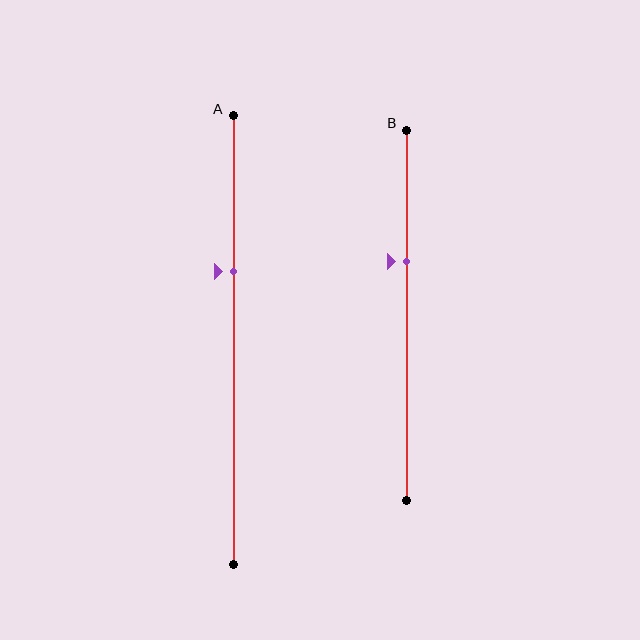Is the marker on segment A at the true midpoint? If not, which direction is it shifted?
No, the marker on segment A is shifted upward by about 15% of the segment length.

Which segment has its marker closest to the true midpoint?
Segment B has its marker closest to the true midpoint.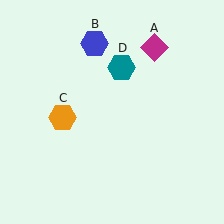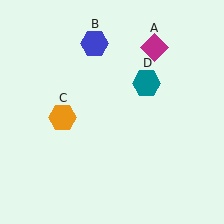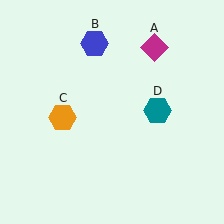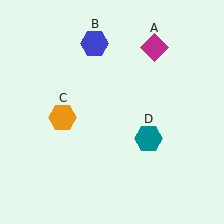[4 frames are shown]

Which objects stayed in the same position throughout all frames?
Magenta diamond (object A) and blue hexagon (object B) and orange hexagon (object C) remained stationary.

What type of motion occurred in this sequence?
The teal hexagon (object D) rotated clockwise around the center of the scene.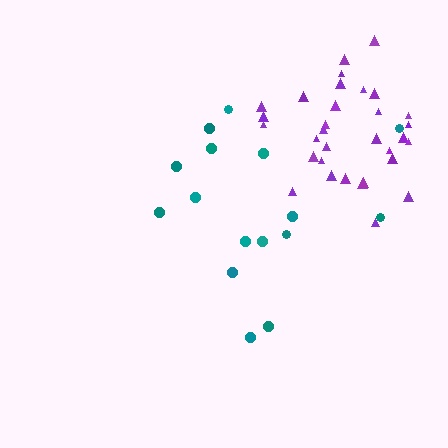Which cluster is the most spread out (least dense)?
Teal.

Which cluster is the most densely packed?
Purple.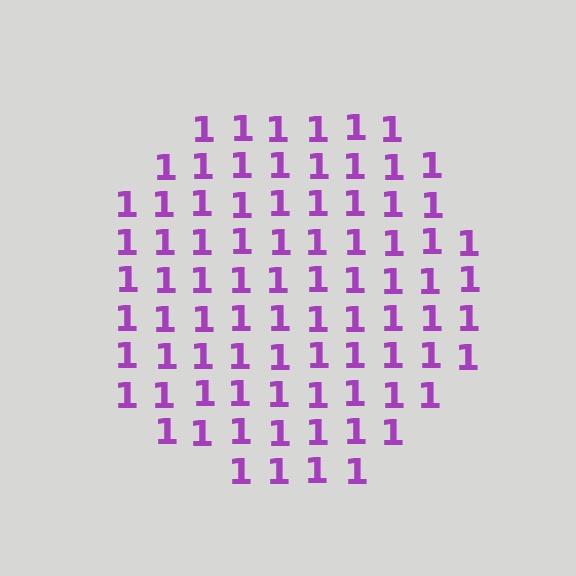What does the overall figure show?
The overall figure shows a circle.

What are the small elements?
The small elements are digit 1's.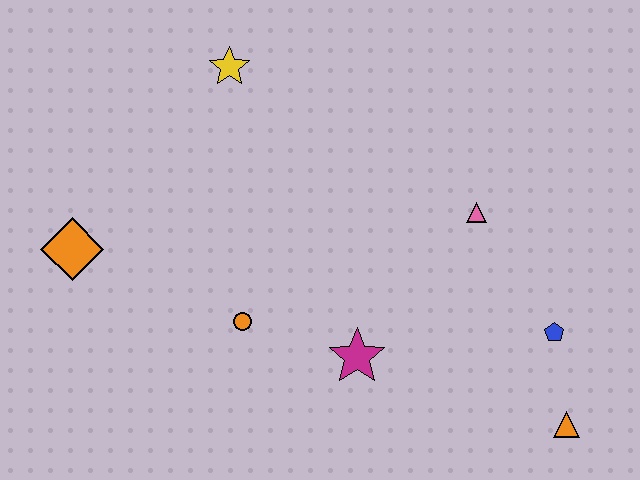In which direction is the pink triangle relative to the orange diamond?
The pink triangle is to the right of the orange diamond.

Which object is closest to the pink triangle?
The blue pentagon is closest to the pink triangle.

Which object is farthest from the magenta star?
The yellow star is farthest from the magenta star.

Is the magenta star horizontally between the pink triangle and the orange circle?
Yes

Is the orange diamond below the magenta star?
No